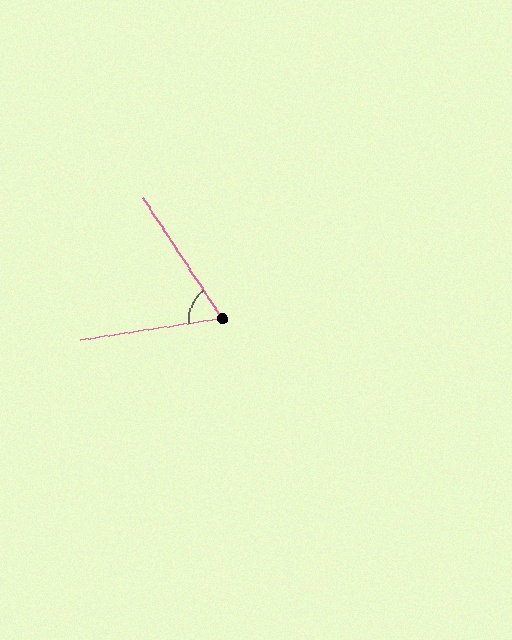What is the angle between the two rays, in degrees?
Approximately 65 degrees.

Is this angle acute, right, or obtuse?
It is acute.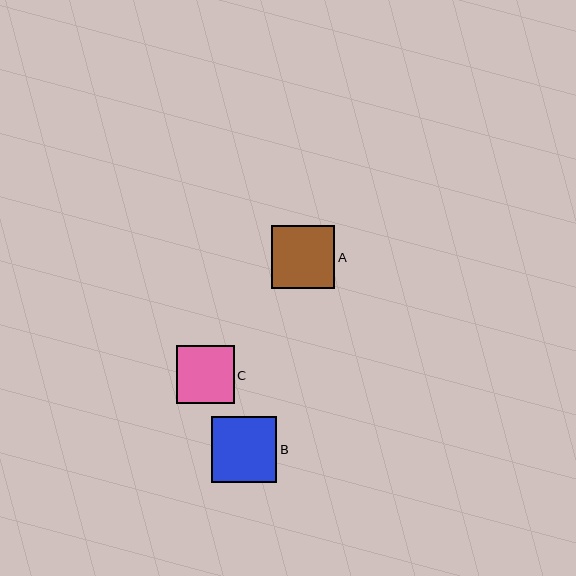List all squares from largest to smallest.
From largest to smallest: B, A, C.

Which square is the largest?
Square B is the largest with a size of approximately 66 pixels.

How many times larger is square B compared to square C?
Square B is approximately 1.1 times the size of square C.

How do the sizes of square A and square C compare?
Square A and square C are approximately the same size.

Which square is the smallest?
Square C is the smallest with a size of approximately 58 pixels.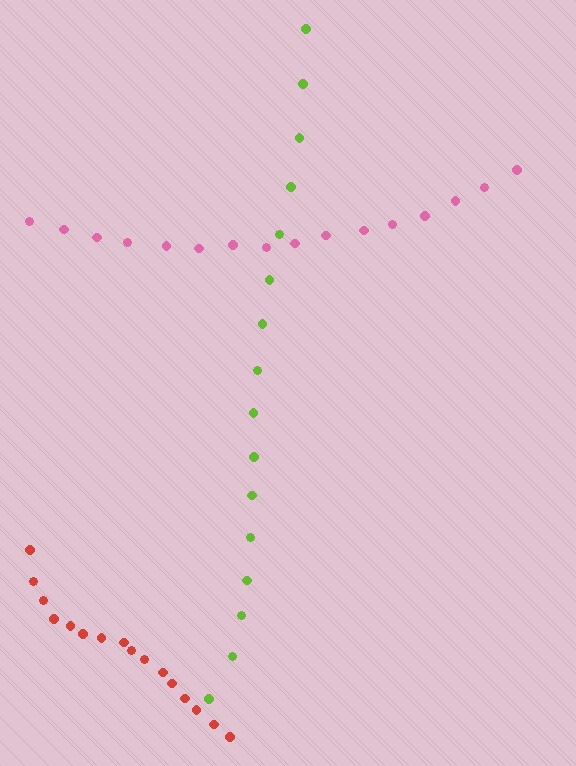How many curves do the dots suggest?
There are 3 distinct paths.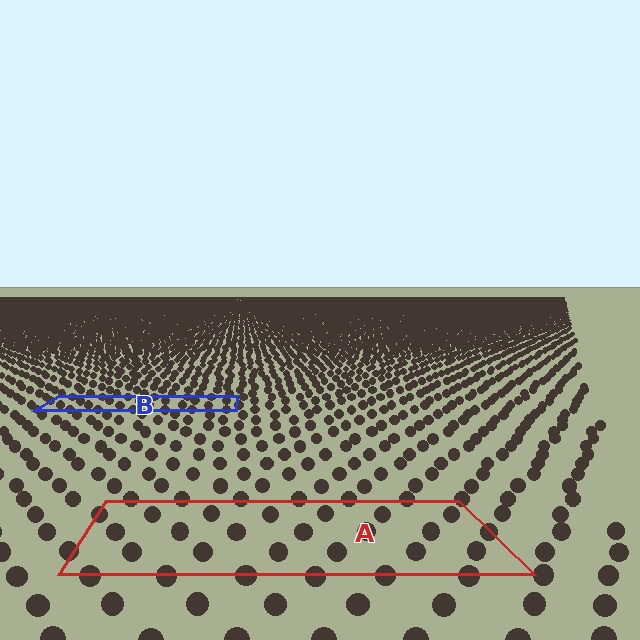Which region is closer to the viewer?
Region A is closer. The texture elements there are larger and more spread out.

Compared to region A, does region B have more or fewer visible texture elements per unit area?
Region B has more texture elements per unit area — they are packed more densely because it is farther away.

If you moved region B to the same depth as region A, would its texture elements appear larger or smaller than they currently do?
They would appear larger. At a closer depth, the same texture elements are projected at a bigger on-screen size.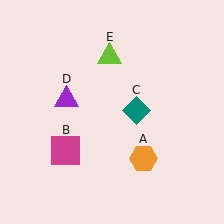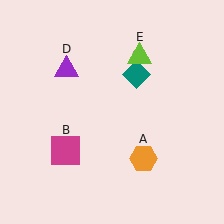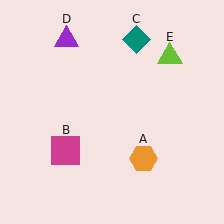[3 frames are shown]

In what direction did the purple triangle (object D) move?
The purple triangle (object D) moved up.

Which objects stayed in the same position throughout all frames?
Orange hexagon (object A) and magenta square (object B) remained stationary.